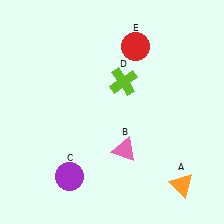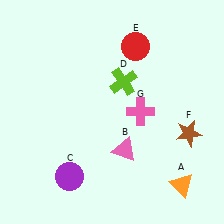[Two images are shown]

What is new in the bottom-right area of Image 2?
A brown star (F) was added in the bottom-right area of Image 2.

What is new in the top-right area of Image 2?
A pink cross (G) was added in the top-right area of Image 2.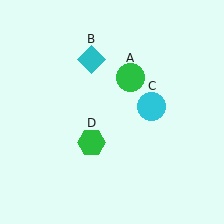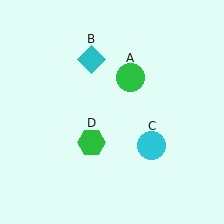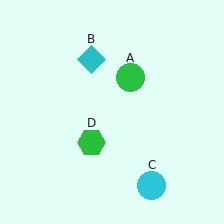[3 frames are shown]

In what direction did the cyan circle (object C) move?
The cyan circle (object C) moved down.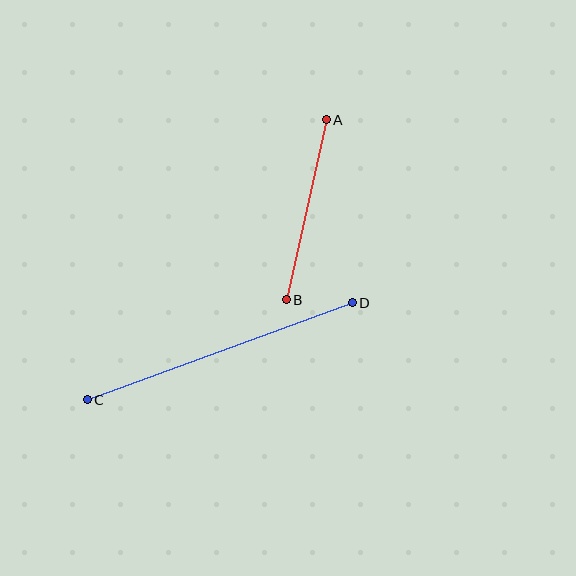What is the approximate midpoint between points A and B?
The midpoint is at approximately (306, 210) pixels.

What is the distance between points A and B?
The distance is approximately 185 pixels.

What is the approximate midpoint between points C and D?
The midpoint is at approximately (220, 351) pixels.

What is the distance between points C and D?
The distance is approximately 282 pixels.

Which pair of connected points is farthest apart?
Points C and D are farthest apart.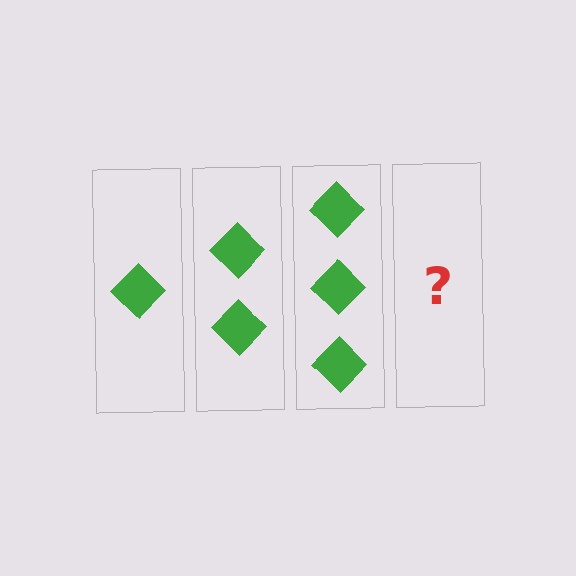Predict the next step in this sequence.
The next step is 4 diamonds.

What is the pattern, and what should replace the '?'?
The pattern is that each step adds one more diamond. The '?' should be 4 diamonds.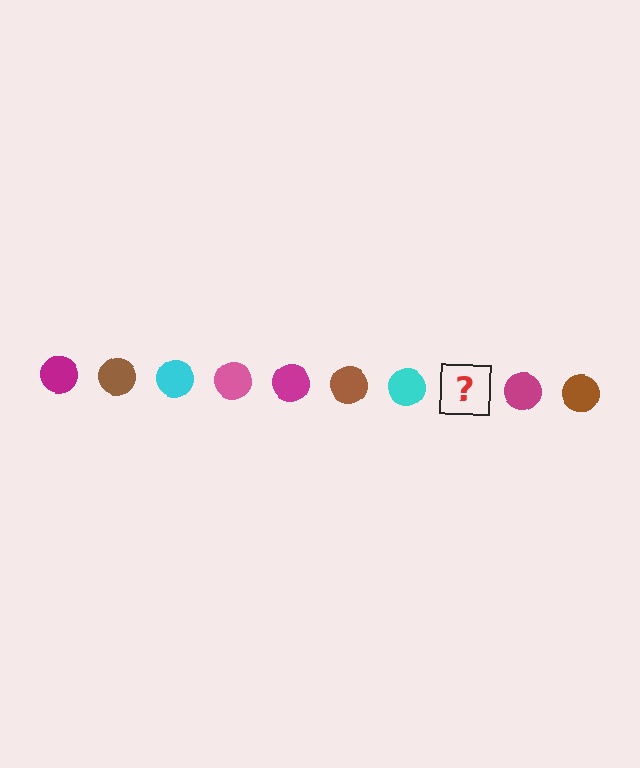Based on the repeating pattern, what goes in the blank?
The blank should be a pink circle.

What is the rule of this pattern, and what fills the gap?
The rule is that the pattern cycles through magenta, brown, cyan, pink circles. The gap should be filled with a pink circle.